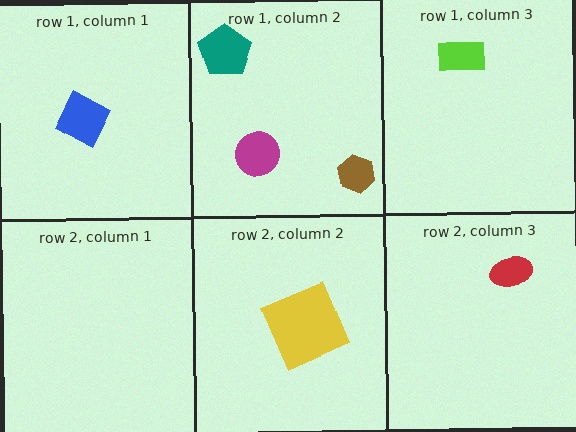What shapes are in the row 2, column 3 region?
The red ellipse.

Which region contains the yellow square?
The row 2, column 2 region.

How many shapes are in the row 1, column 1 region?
1.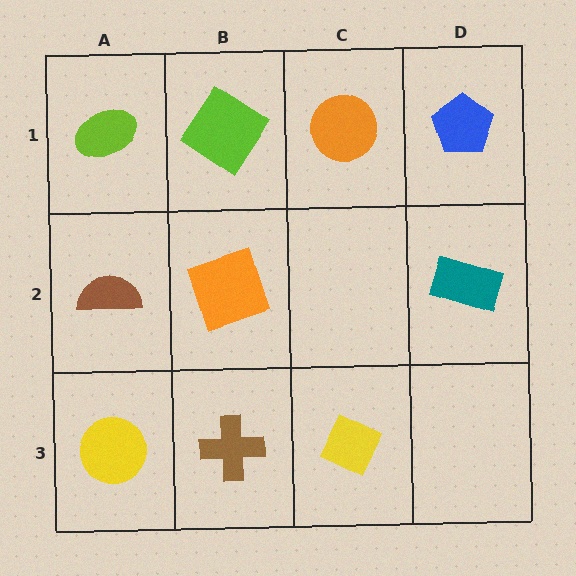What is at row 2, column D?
A teal rectangle.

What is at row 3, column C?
A yellow diamond.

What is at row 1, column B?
A lime diamond.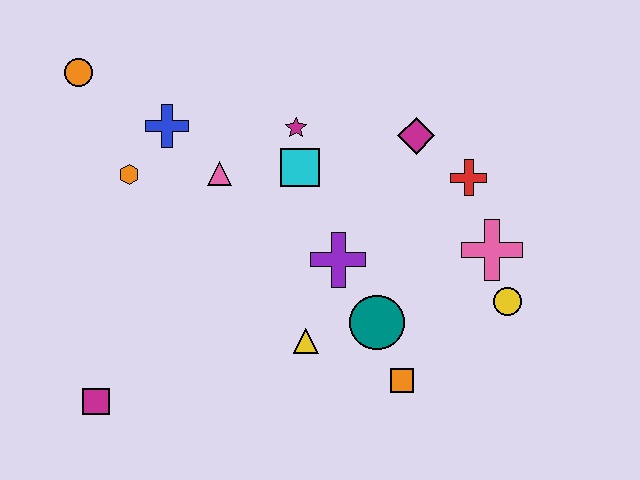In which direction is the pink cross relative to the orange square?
The pink cross is above the orange square.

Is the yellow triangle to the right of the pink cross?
No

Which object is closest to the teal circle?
The orange square is closest to the teal circle.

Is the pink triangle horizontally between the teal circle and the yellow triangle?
No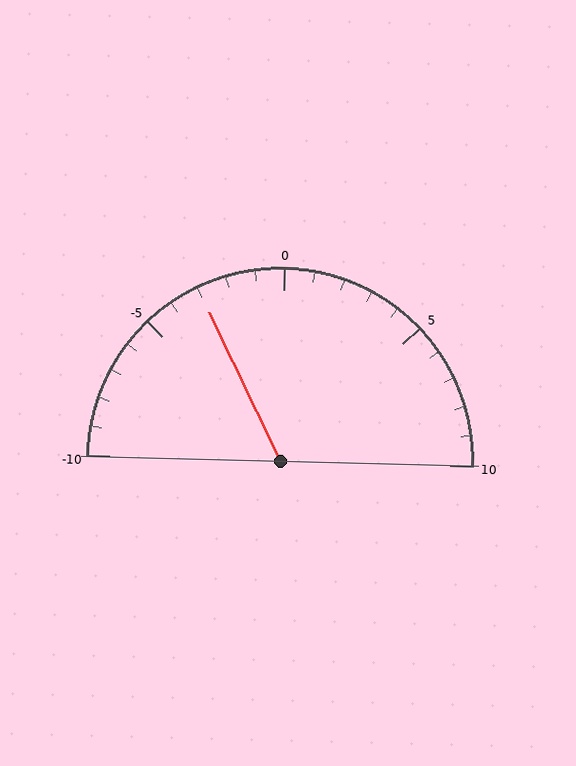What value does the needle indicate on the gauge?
The needle indicates approximately -3.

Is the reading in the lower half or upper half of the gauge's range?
The reading is in the lower half of the range (-10 to 10).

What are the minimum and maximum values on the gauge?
The gauge ranges from -10 to 10.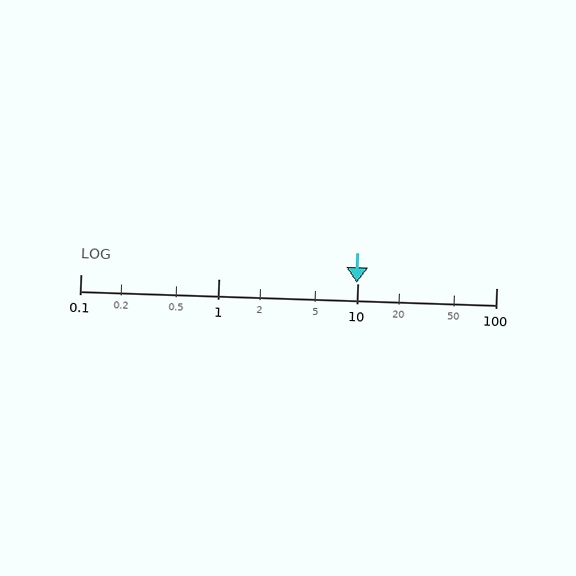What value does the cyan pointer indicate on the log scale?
The pointer indicates approximately 9.8.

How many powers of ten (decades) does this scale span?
The scale spans 3 decades, from 0.1 to 100.